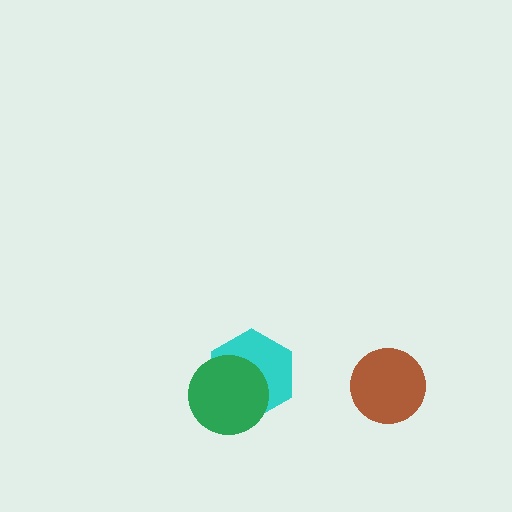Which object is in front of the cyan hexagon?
The green circle is in front of the cyan hexagon.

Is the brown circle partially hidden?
No, no other shape covers it.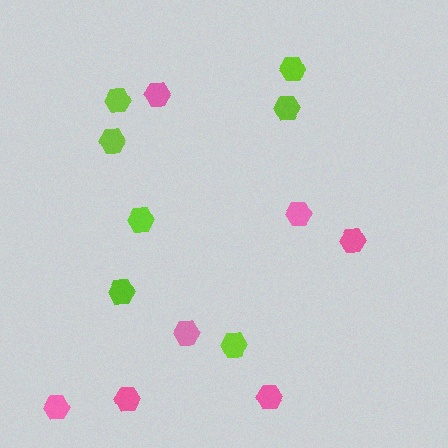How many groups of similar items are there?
There are 2 groups: one group of lime hexagons (7) and one group of pink hexagons (7).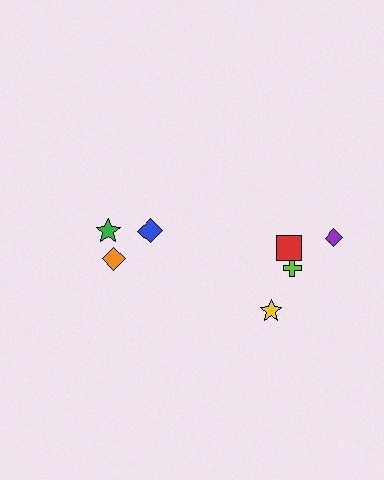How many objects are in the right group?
There are 5 objects.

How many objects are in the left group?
There are 3 objects.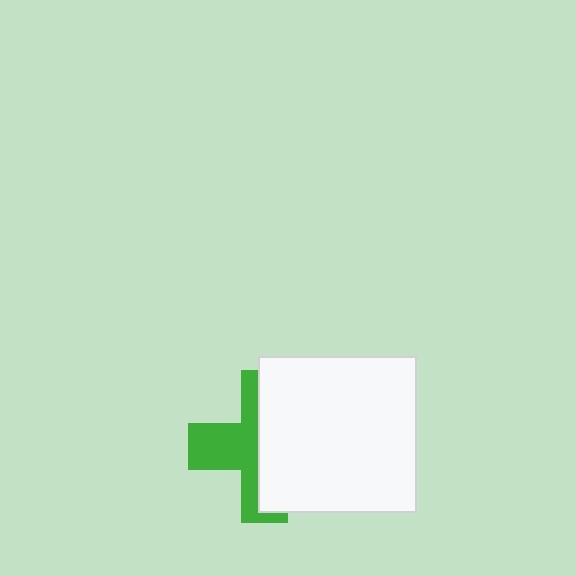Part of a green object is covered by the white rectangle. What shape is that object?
It is a cross.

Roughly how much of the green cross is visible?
A small part of it is visible (roughly 44%).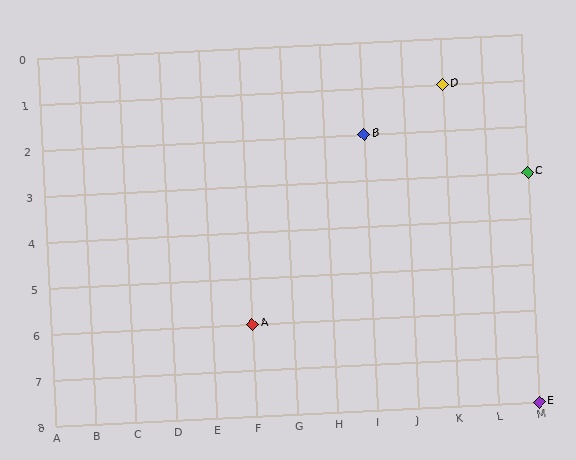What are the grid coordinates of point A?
Point A is at grid coordinates (F, 6).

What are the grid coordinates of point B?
Point B is at grid coordinates (I, 2).